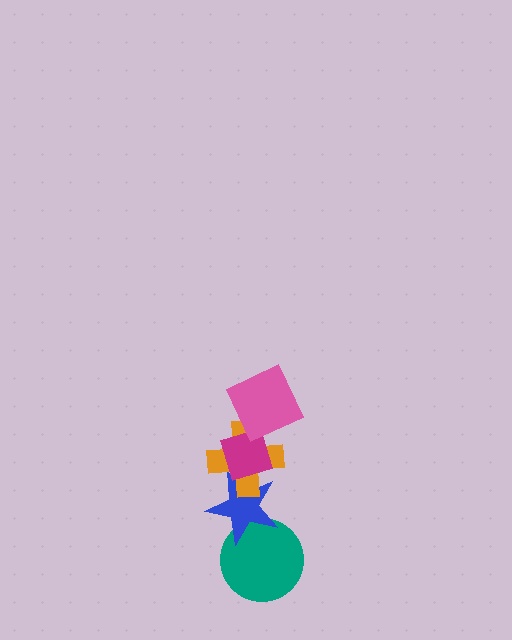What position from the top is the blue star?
The blue star is 4th from the top.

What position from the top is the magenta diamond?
The magenta diamond is 2nd from the top.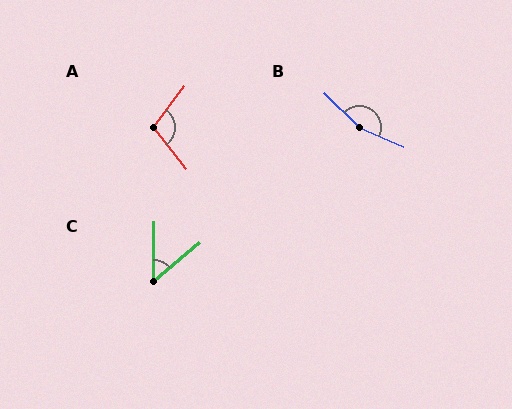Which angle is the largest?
B, at approximately 160 degrees.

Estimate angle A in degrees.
Approximately 104 degrees.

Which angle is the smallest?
C, at approximately 50 degrees.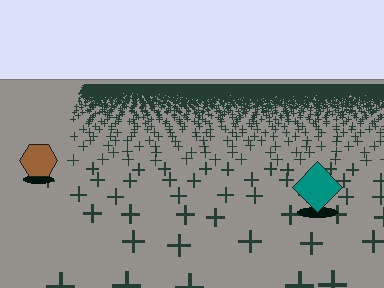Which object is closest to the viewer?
The teal diamond is closest. The texture marks near it are larger and more spread out.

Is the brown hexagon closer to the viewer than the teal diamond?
No. The teal diamond is closer — you can tell from the texture gradient: the ground texture is coarser near it.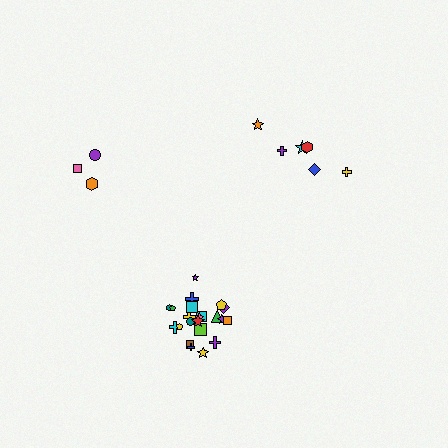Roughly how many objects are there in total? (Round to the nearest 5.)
Roughly 30 objects in total.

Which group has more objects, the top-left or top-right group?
The top-right group.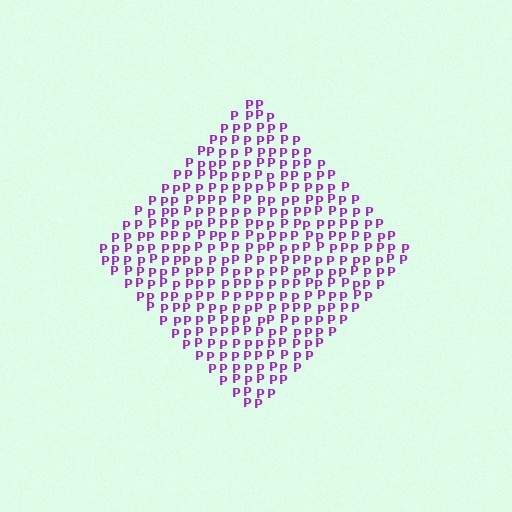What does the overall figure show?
The overall figure shows a diamond.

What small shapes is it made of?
It is made of small letter P's.